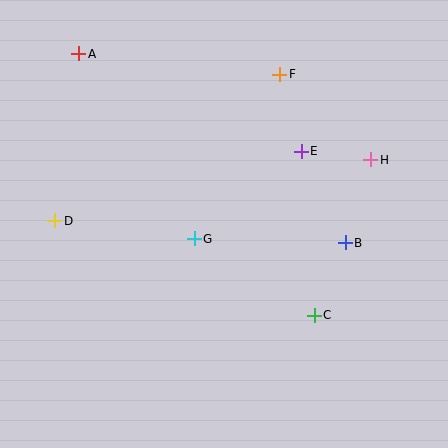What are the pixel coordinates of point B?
Point B is at (345, 243).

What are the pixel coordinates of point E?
Point E is at (301, 151).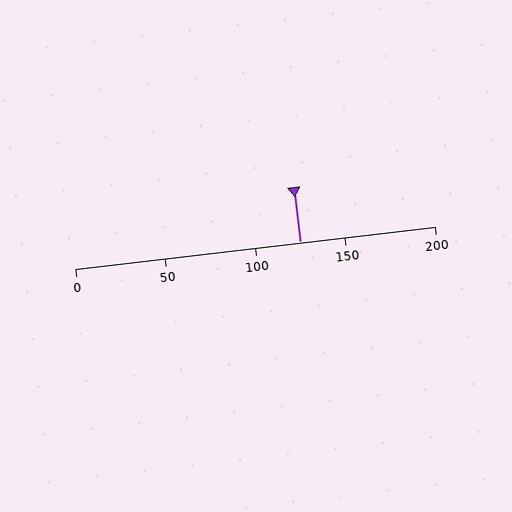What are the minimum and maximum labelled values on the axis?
The axis runs from 0 to 200.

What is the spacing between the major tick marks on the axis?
The major ticks are spaced 50 apart.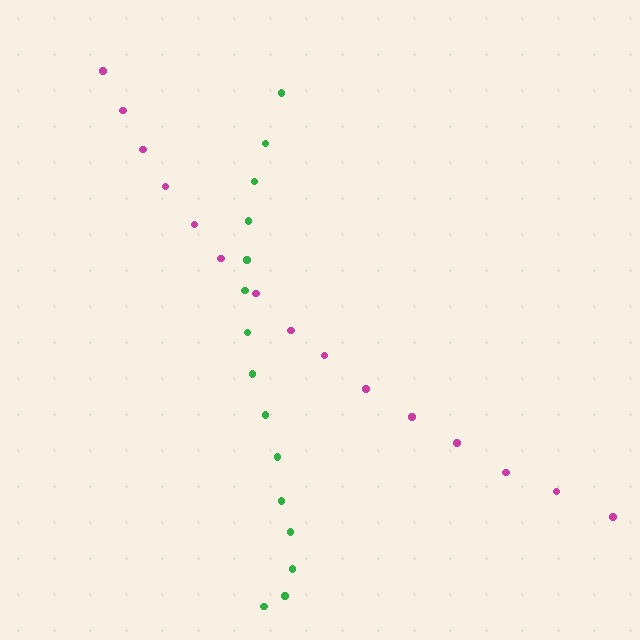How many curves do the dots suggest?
There are 2 distinct paths.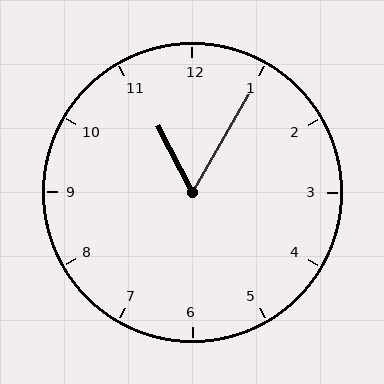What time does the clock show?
11:05.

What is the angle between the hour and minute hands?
Approximately 58 degrees.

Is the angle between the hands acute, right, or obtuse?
It is acute.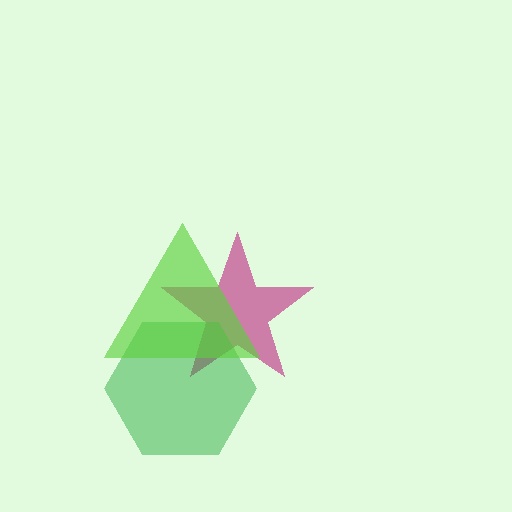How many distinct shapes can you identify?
There are 3 distinct shapes: a magenta star, a green hexagon, a lime triangle.